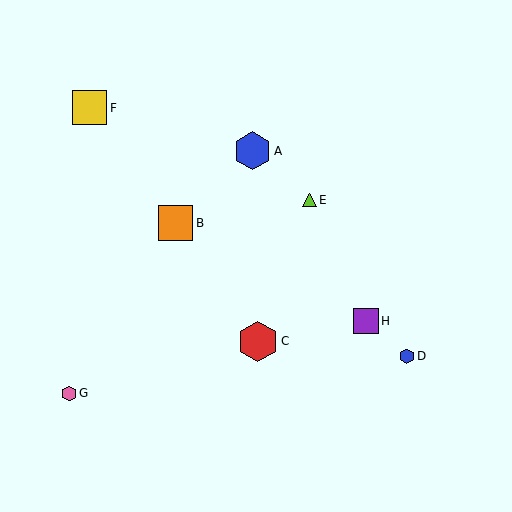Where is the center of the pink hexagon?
The center of the pink hexagon is at (69, 393).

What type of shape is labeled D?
Shape D is a blue hexagon.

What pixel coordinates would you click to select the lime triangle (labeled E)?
Click at (309, 200) to select the lime triangle E.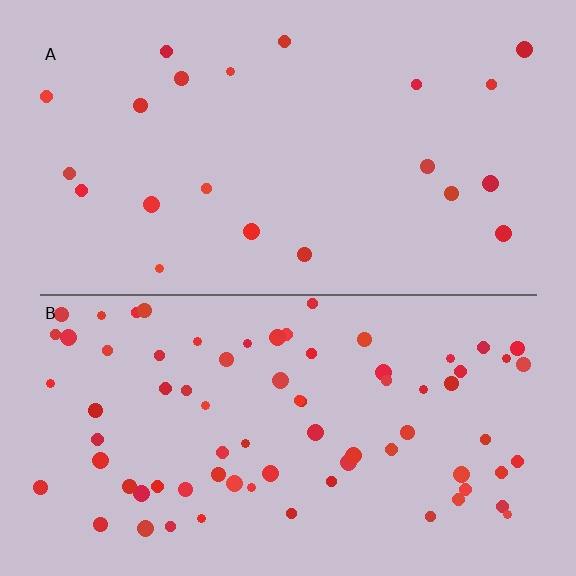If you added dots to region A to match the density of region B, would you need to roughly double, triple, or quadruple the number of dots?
Approximately quadruple.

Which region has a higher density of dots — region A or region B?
B (the bottom).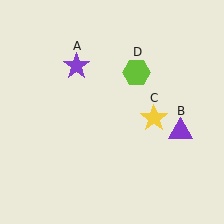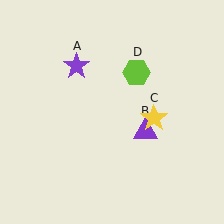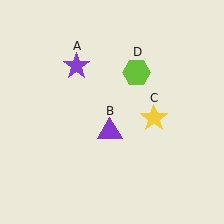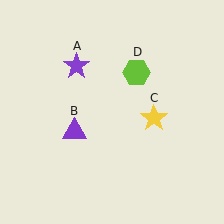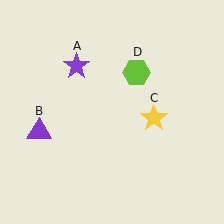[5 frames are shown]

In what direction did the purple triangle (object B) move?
The purple triangle (object B) moved left.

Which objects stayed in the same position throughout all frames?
Purple star (object A) and yellow star (object C) and lime hexagon (object D) remained stationary.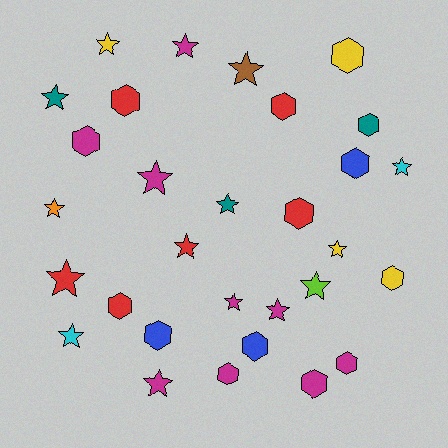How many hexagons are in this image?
There are 14 hexagons.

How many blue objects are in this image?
There are 3 blue objects.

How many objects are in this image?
There are 30 objects.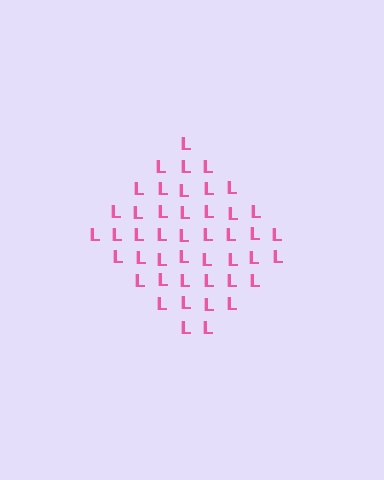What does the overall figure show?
The overall figure shows a diamond.